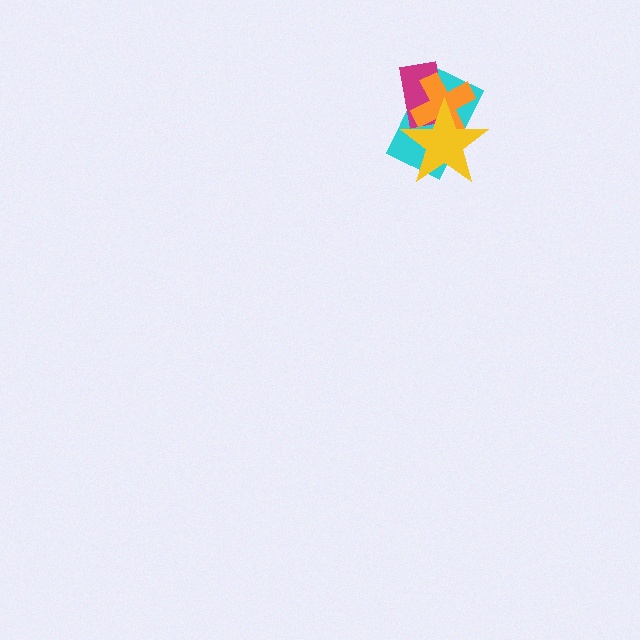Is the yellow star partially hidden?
No, no other shape covers it.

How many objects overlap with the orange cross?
3 objects overlap with the orange cross.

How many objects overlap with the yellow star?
3 objects overlap with the yellow star.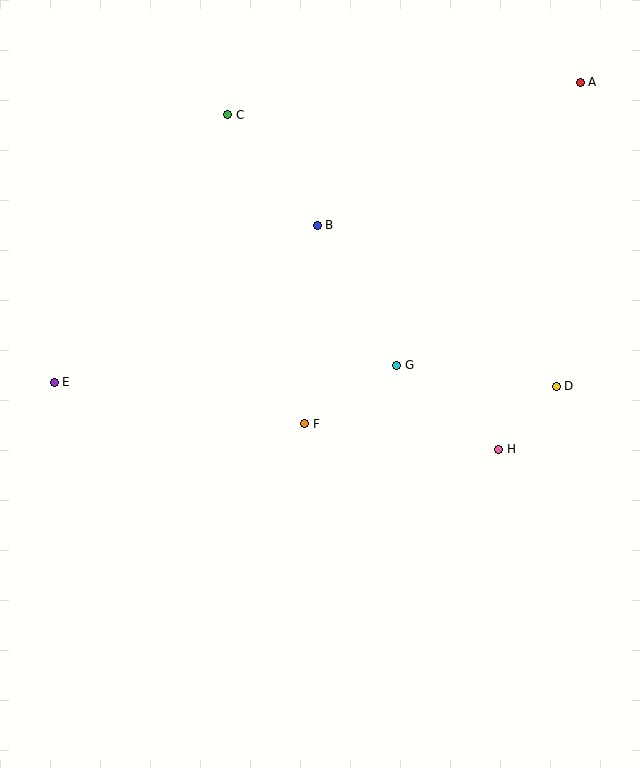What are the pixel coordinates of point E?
Point E is at (54, 382).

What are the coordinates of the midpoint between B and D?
The midpoint between B and D is at (437, 306).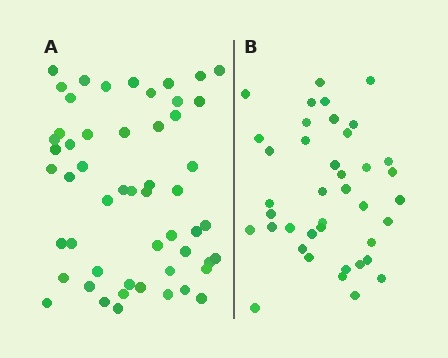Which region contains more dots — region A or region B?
Region A (the left region) has more dots.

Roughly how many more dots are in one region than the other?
Region A has approximately 15 more dots than region B.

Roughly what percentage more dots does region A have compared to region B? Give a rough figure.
About 30% more.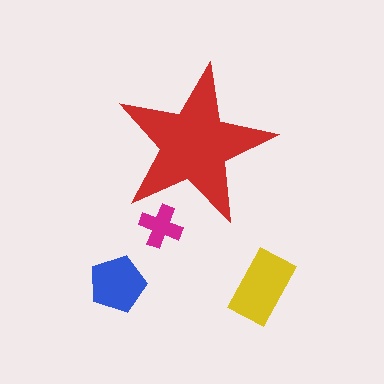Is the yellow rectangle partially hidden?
No, the yellow rectangle is fully visible.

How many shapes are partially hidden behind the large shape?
1 shape is partially hidden.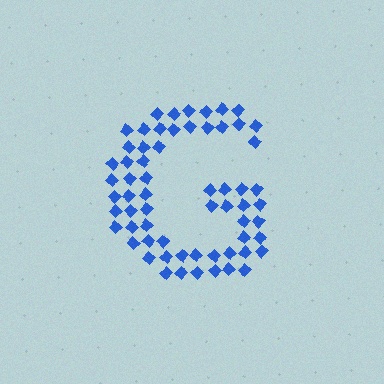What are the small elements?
The small elements are diamonds.